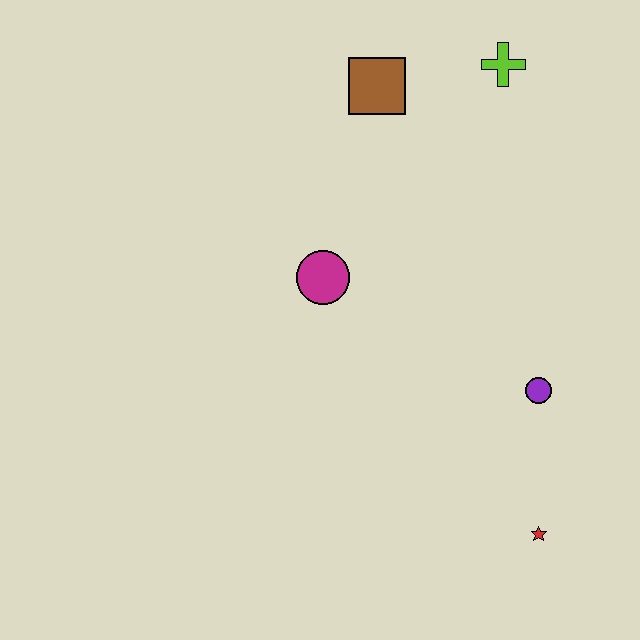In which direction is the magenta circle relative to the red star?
The magenta circle is above the red star.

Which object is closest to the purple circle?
The red star is closest to the purple circle.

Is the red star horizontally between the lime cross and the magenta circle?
No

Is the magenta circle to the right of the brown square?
No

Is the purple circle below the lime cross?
Yes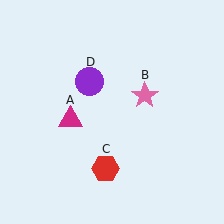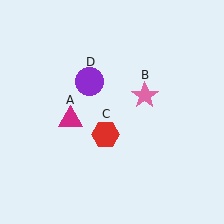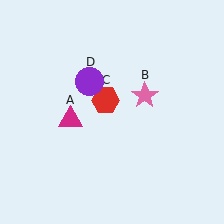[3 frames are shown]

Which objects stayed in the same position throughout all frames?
Magenta triangle (object A) and pink star (object B) and purple circle (object D) remained stationary.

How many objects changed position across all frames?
1 object changed position: red hexagon (object C).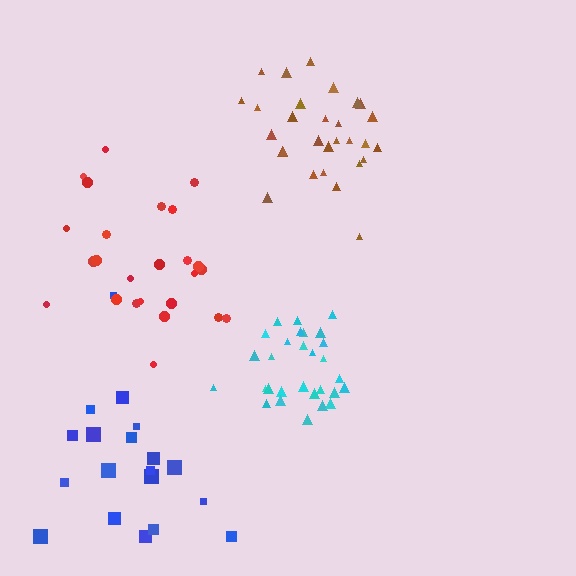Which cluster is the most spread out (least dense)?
Blue.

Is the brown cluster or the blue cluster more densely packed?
Brown.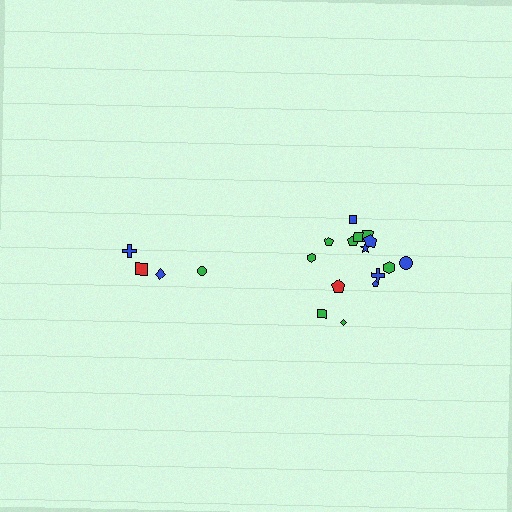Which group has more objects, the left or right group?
The right group.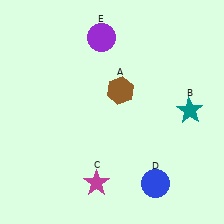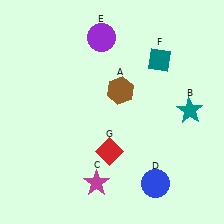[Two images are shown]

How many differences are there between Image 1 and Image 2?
There are 2 differences between the two images.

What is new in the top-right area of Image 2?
A teal diamond (F) was added in the top-right area of Image 2.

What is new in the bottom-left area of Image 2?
A red diamond (G) was added in the bottom-left area of Image 2.